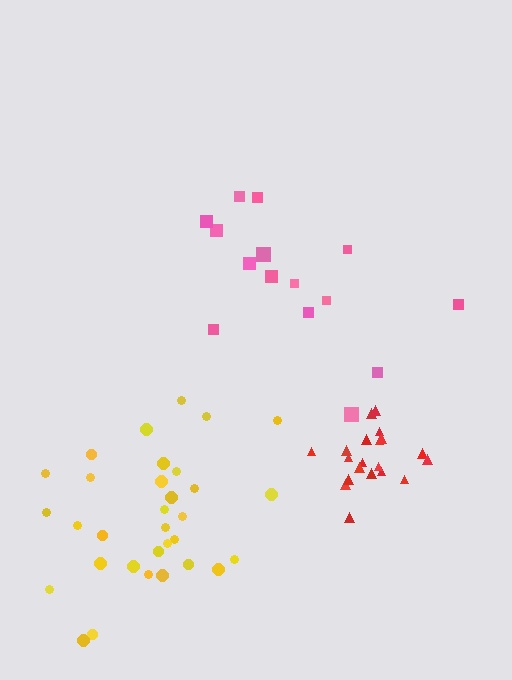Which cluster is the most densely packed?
Red.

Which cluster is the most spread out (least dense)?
Pink.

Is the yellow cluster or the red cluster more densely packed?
Red.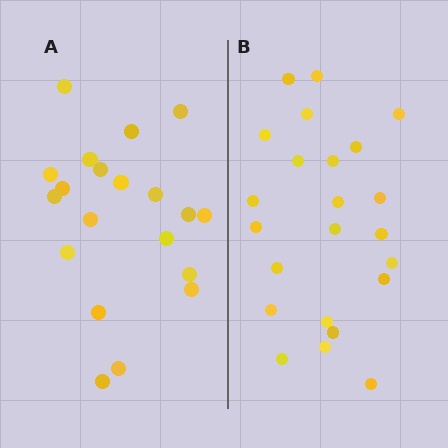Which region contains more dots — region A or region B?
Region B (the right region) has more dots.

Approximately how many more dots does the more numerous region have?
Region B has just a few more — roughly 2 or 3 more dots than region A.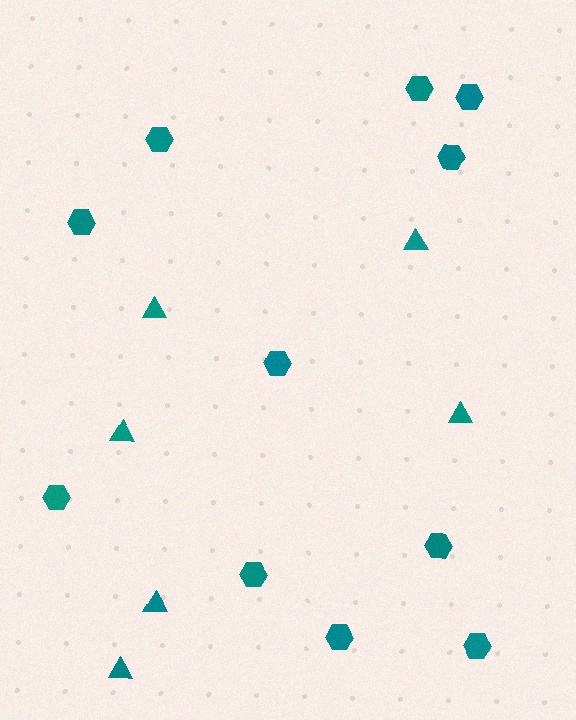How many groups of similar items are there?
There are 2 groups: one group of hexagons (11) and one group of triangles (6).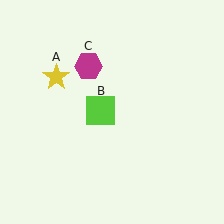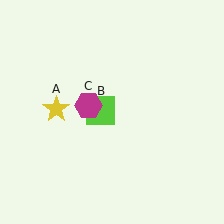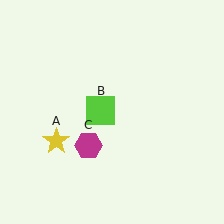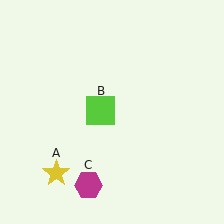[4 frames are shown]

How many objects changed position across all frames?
2 objects changed position: yellow star (object A), magenta hexagon (object C).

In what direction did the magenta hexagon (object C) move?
The magenta hexagon (object C) moved down.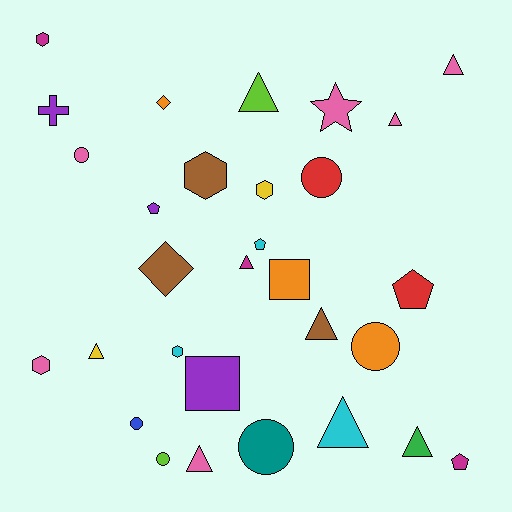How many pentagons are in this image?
There are 4 pentagons.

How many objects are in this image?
There are 30 objects.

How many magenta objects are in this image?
There are 3 magenta objects.